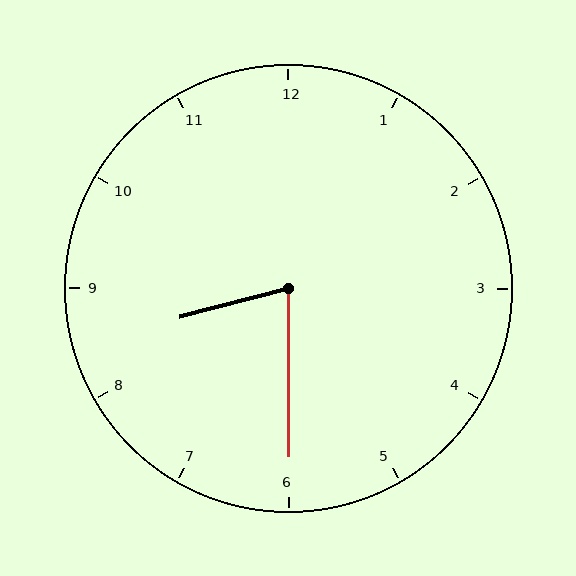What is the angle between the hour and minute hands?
Approximately 75 degrees.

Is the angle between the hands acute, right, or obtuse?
It is acute.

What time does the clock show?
8:30.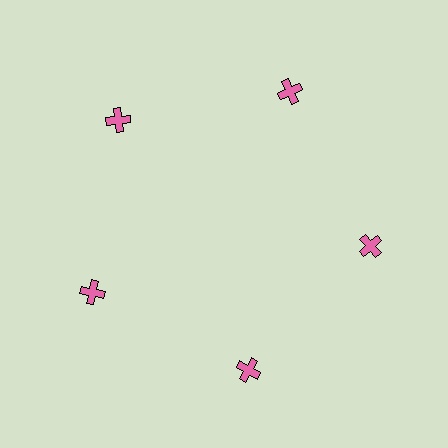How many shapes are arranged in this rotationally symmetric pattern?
There are 5 shapes, arranged in 5 groups of 1.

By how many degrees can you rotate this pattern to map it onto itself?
The pattern maps onto itself every 72 degrees of rotation.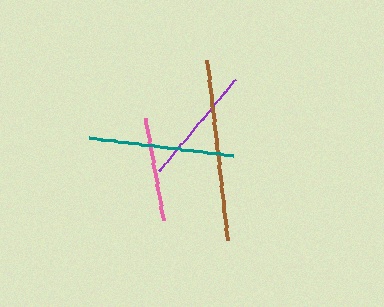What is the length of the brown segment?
The brown segment is approximately 182 pixels long.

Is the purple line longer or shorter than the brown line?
The brown line is longer than the purple line.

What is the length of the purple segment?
The purple segment is approximately 119 pixels long.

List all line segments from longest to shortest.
From longest to shortest: brown, teal, purple, pink.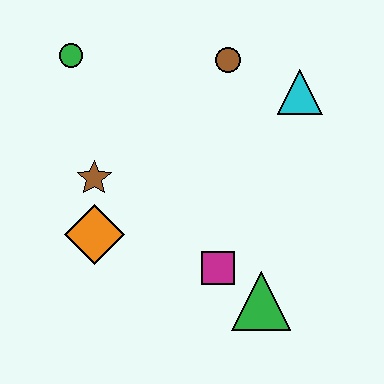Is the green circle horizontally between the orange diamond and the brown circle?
No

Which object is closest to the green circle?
The brown star is closest to the green circle.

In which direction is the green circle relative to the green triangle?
The green circle is above the green triangle.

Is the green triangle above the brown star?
No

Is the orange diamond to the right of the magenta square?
No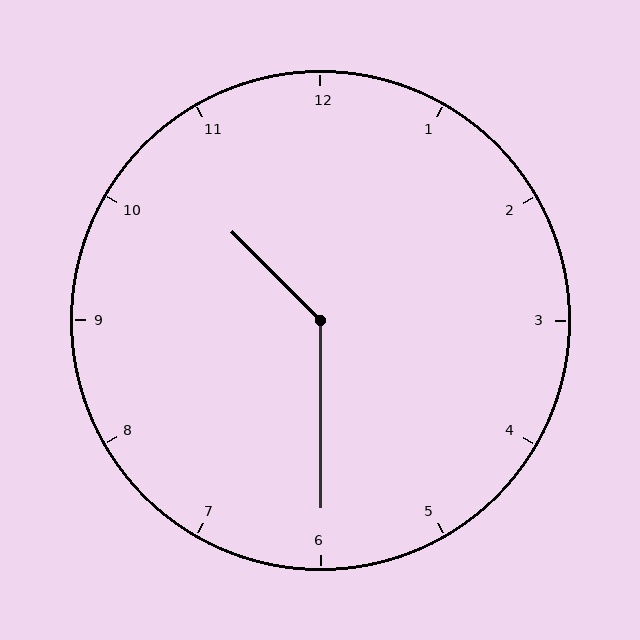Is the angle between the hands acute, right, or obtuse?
It is obtuse.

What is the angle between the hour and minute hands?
Approximately 135 degrees.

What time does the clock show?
10:30.